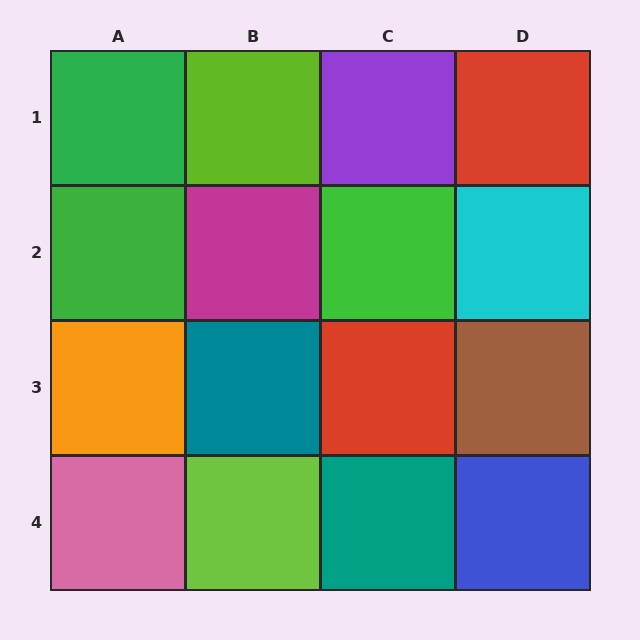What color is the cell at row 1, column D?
Red.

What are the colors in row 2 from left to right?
Green, magenta, green, cyan.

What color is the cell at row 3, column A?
Orange.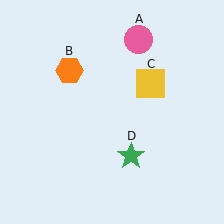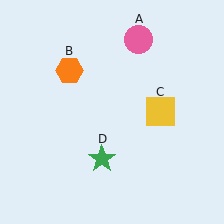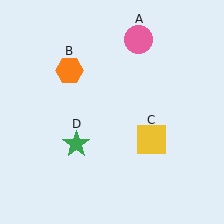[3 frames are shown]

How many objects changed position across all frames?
2 objects changed position: yellow square (object C), green star (object D).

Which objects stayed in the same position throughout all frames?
Pink circle (object A) and orange hexagon (object B) remained stationary.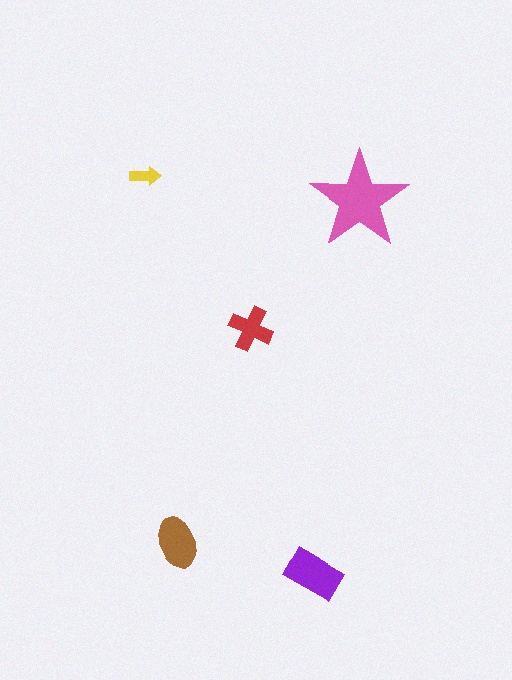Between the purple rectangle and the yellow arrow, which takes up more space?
The purple rectangle.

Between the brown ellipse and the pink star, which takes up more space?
The pink star.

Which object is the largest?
The pink star.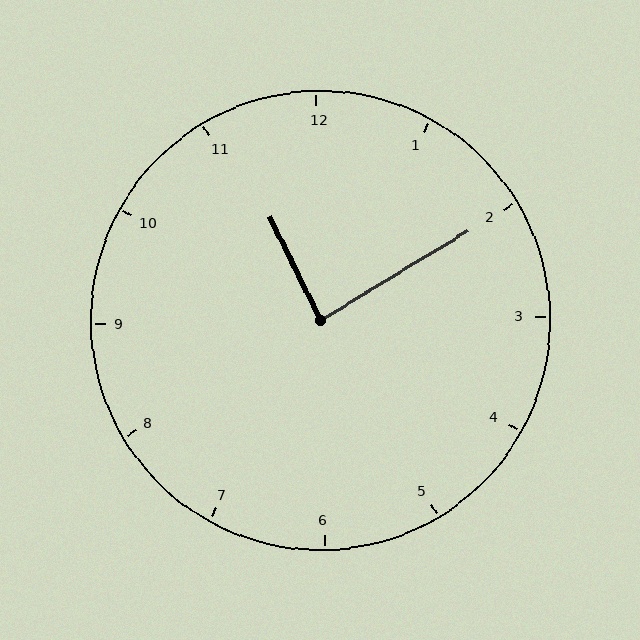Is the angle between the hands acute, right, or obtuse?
It is right.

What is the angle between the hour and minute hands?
Approximately 85 degrees.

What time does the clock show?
11:10.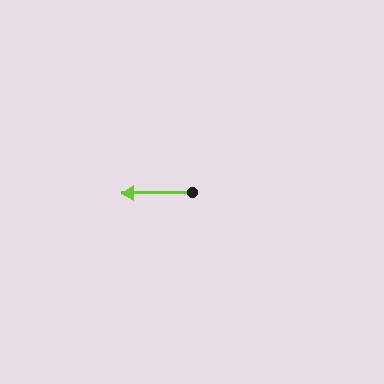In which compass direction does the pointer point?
West.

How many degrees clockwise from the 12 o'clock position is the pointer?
Approximately 269 degrees.